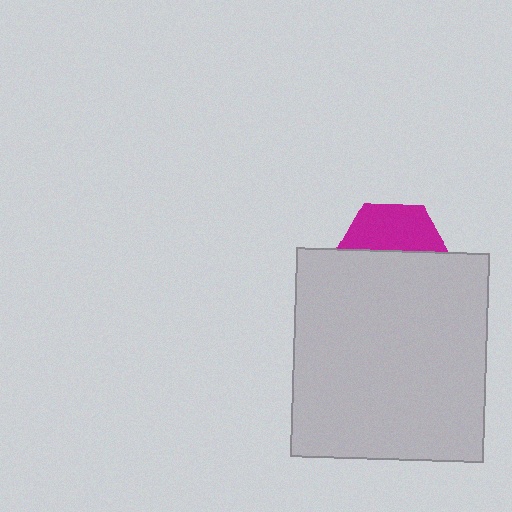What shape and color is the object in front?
The object in front is a light gray rectangle.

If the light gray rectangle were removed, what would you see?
You would see the complete magenta hexagon.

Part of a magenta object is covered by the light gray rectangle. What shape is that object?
It is a hexagon.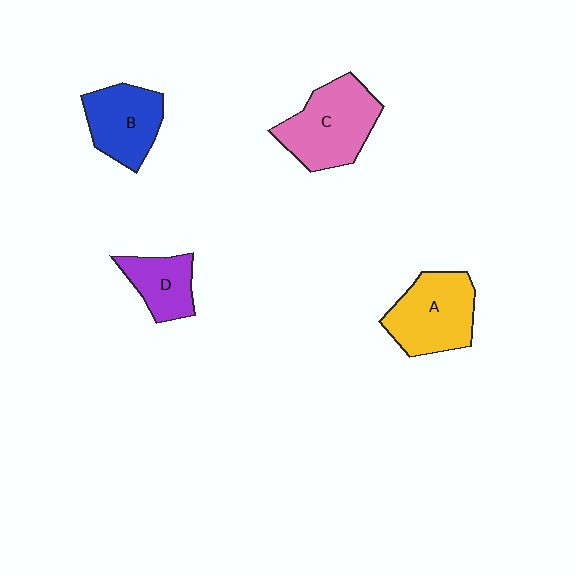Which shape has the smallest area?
Shape D (purple).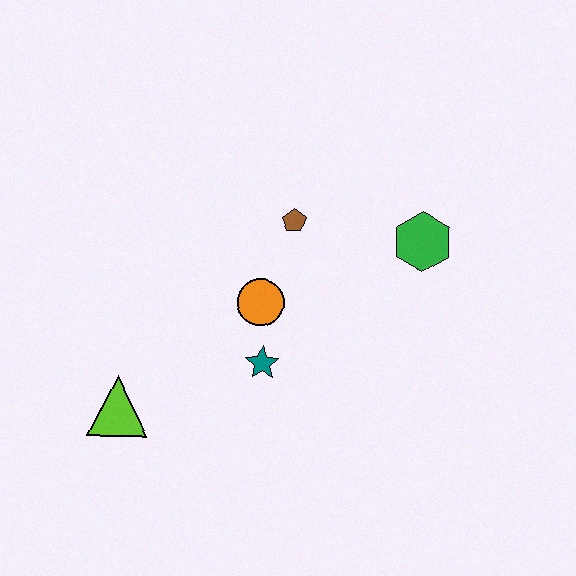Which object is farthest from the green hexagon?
The lime triangle is farthest from the green hexagon.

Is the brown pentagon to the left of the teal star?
No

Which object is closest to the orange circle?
The teal star is closest to the orange circle.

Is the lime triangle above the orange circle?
No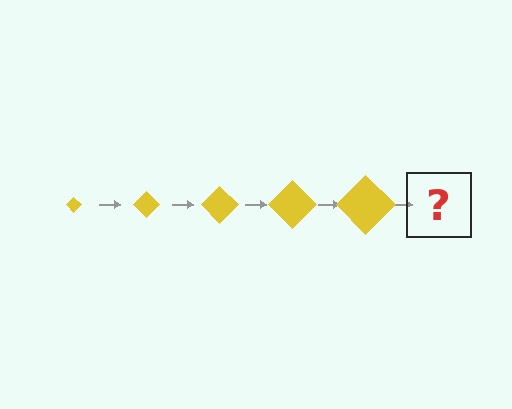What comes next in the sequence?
The next element should be a yellow diamond, larger than the previous one.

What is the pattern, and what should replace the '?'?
The pattern is that the diamond gets progressively larger each step. The '?' should be a yellow diamond, larger than the previous one.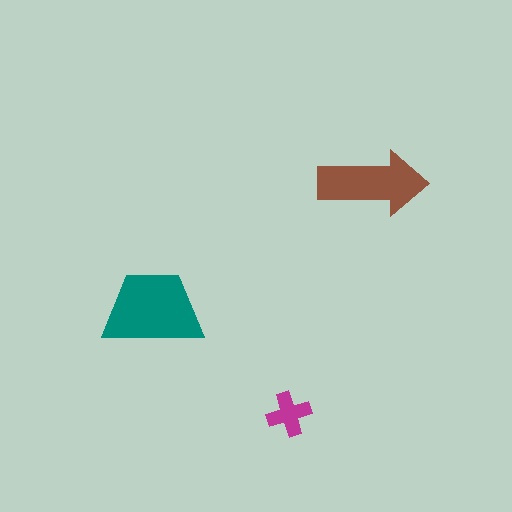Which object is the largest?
The teal trapezoid.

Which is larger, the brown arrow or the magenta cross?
The brown arrow.